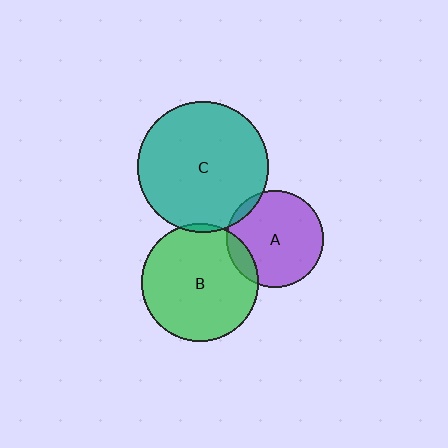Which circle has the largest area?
Circle C (teal).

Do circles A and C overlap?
Yes.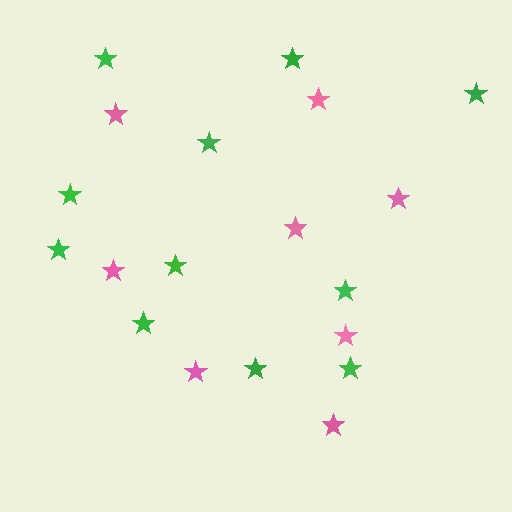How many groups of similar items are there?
There are 2 groups: one group of pink stars (8) and one group of green stars (11).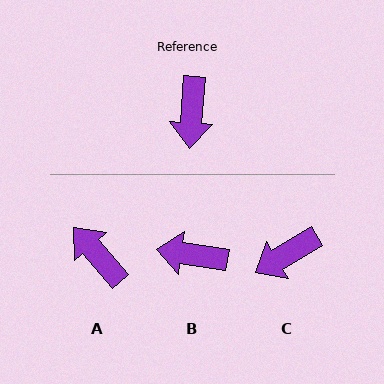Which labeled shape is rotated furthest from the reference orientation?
A, about 135 degrees away.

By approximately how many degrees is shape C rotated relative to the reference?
Approximately 55 degrees clockwise.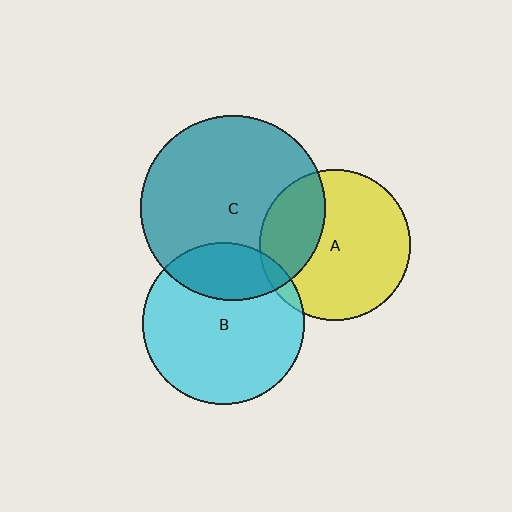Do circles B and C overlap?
Yes.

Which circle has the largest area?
Circle C (teal).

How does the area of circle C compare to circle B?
Approximately 1.3 times.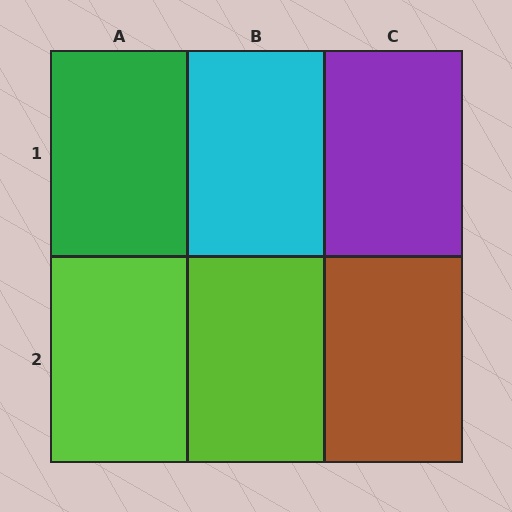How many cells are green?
1 cell is green.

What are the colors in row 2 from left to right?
Lime, lime, brown.